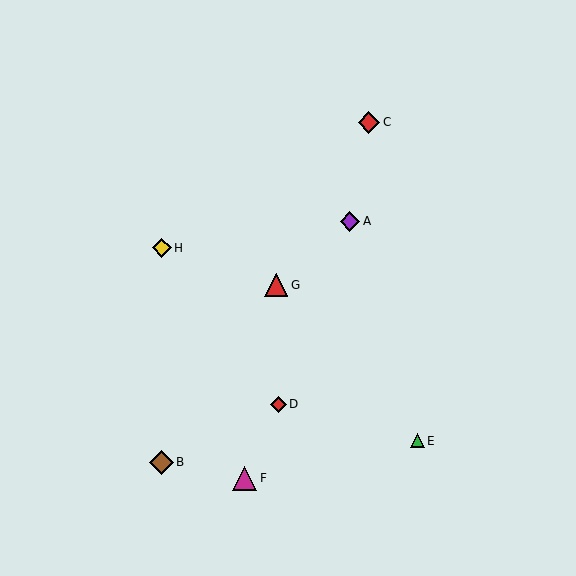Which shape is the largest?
The magenta triangle (labeled F) is the largest.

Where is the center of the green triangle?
The center of the green triangle is at (417, 441).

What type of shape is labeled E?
Shape E is a green triangle.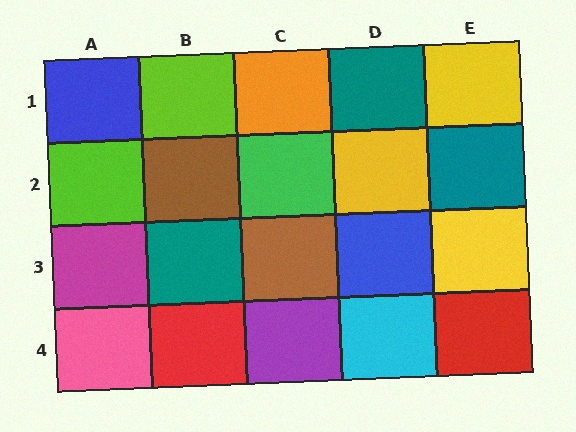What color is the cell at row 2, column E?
Teal.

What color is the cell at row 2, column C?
Green.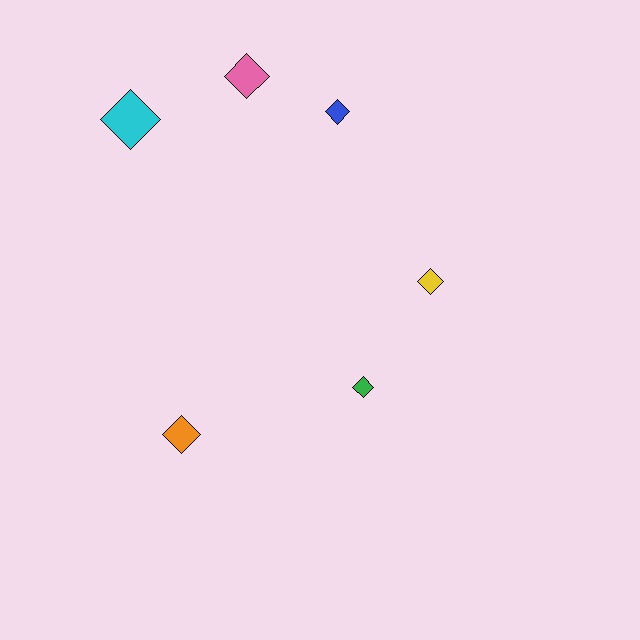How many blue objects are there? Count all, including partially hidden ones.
There is 1 blue object.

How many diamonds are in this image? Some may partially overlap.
There are 6 diamonds.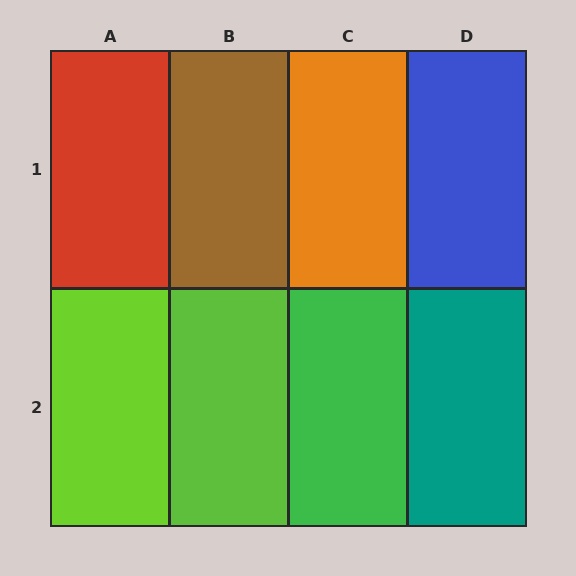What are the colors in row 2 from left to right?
Lime, lime, green, teal.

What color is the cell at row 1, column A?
Red.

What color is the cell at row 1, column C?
Orange.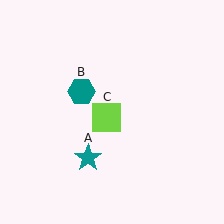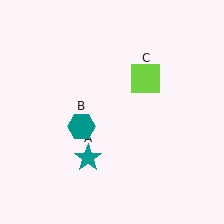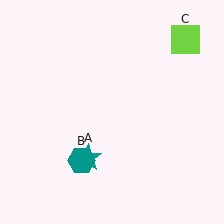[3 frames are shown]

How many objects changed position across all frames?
2 objects changed position: teal hexagon (object B), lime square (object C).